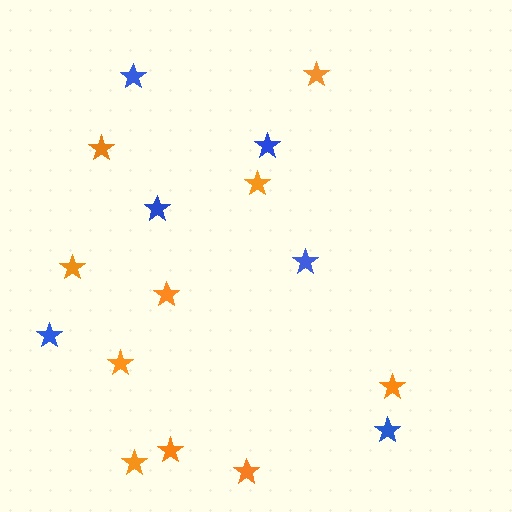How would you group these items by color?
There are 2 groups: one group of orange stars (10) and one group of blue stars (6).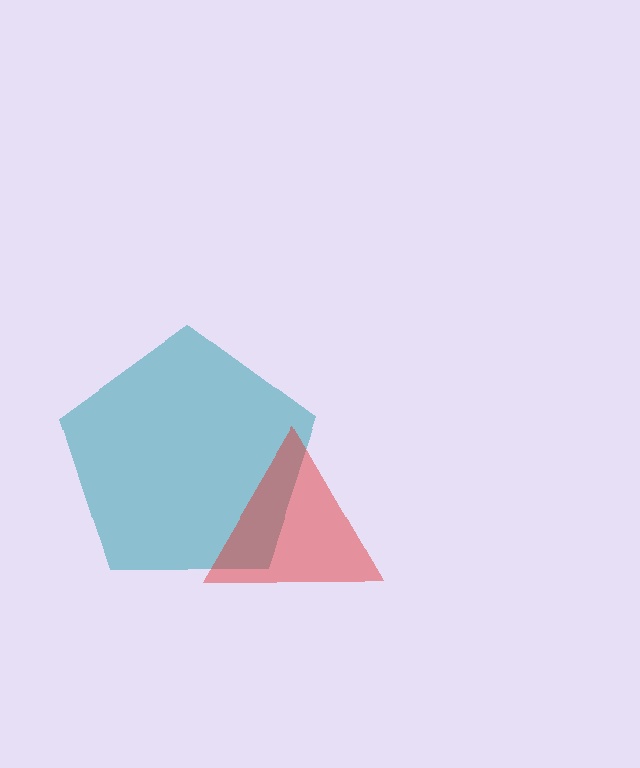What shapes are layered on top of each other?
The layered shapes are: a teal pentagon, a red triangle.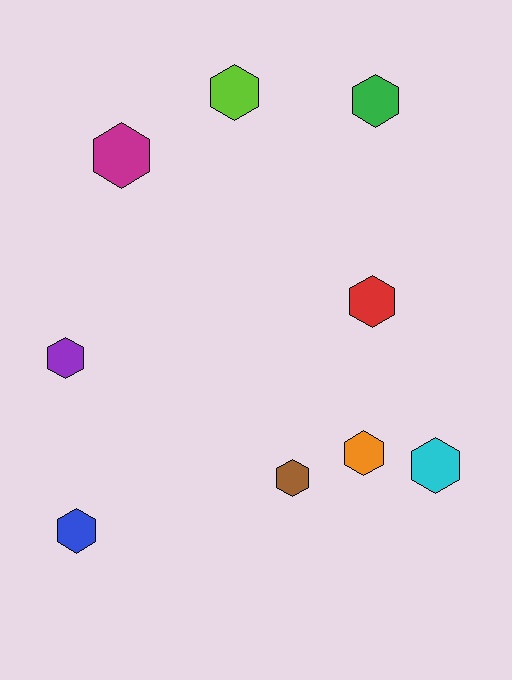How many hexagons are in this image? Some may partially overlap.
There are 9 hexagons.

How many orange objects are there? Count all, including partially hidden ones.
There is 1 orange object.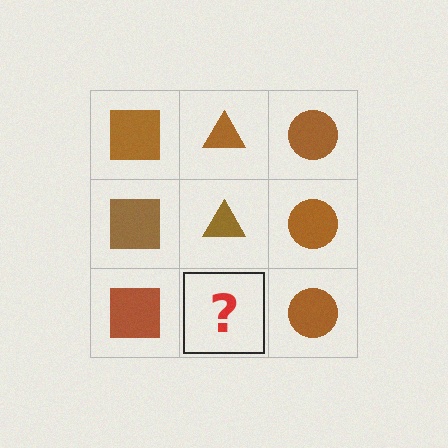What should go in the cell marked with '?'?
The missing cell should contain a brown triangle.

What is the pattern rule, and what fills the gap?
The rule is that each column has a consistent shape. The gap should be filled with a brown triangle.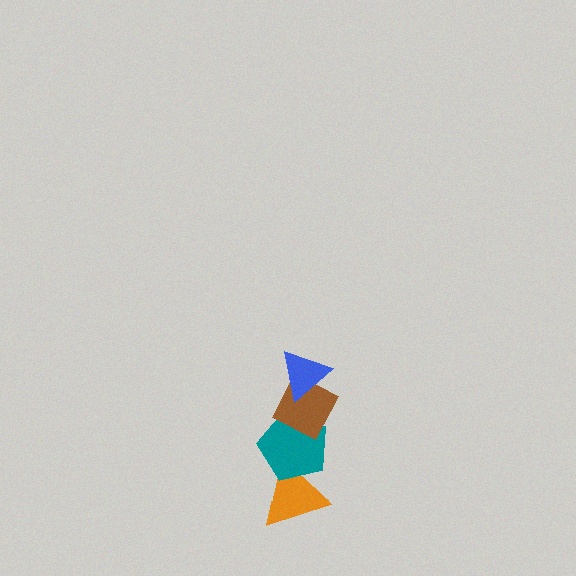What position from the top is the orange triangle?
The orange triangle is 4th from the top.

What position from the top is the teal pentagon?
The teal pentagon is 3rd from the top.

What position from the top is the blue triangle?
The blue triangle is 1st from the top.